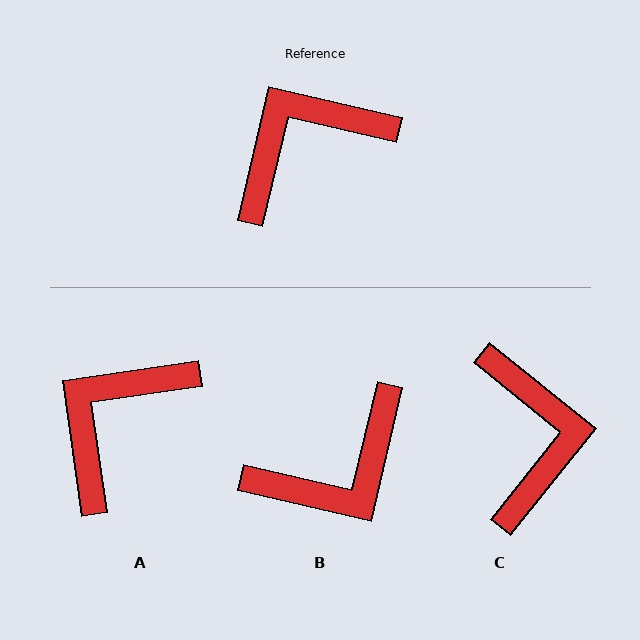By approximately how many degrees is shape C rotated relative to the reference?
Approximately 116 degrees clockwise.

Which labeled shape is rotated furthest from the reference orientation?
B, about 180 degrees away.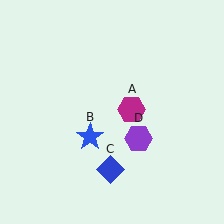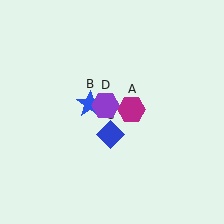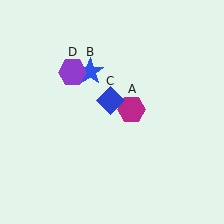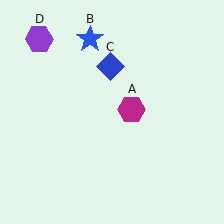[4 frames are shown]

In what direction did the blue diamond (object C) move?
The blue diamond (object C) moved up.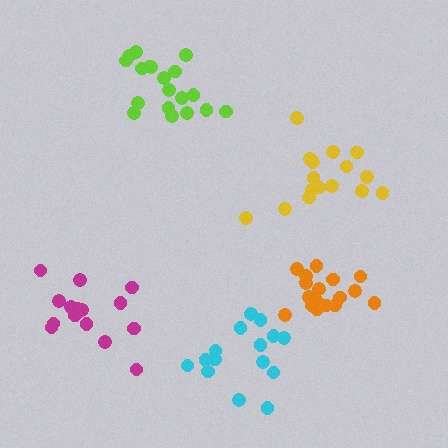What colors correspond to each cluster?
The clusters are colored: yellow, lime, orange, cyan, magenta.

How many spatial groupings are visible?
There are 5 spatial groupings.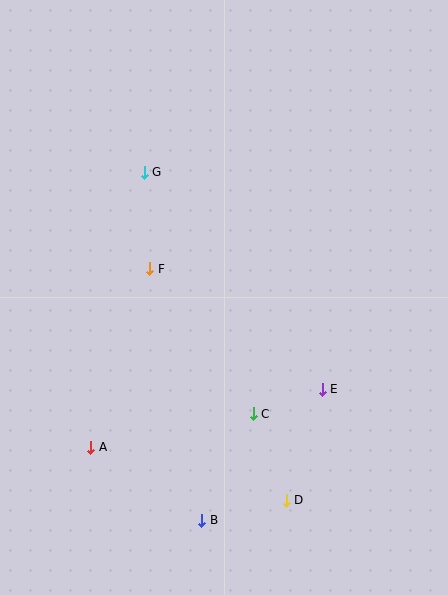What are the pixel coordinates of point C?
Point C is at (253, 414).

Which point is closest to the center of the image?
Point F at (150, 269) is closest to the center.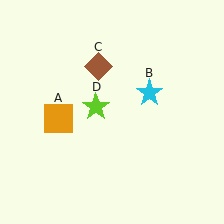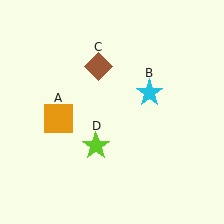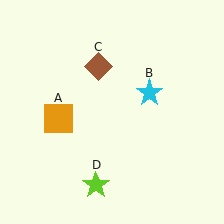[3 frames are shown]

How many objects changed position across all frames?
1 object changed position: lime star (object D).